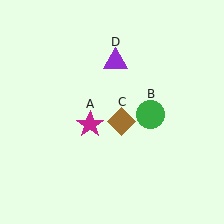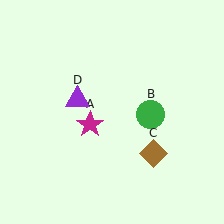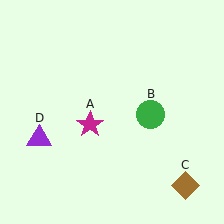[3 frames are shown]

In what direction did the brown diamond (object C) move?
The brown diamond (object C) moved down and to the right.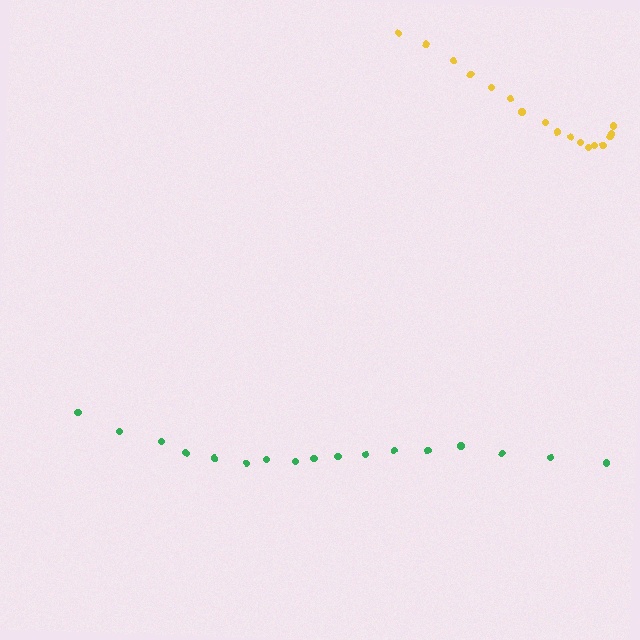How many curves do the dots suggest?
There are 2 distinct paths.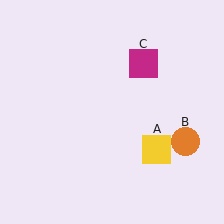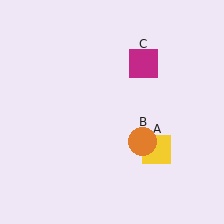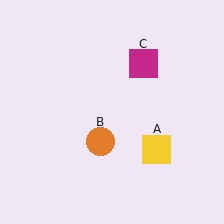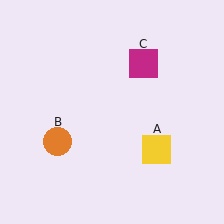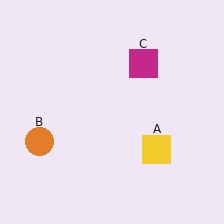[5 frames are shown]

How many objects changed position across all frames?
1 object changed position: orange circle (object B).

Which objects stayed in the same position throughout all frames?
Yellow square (object A) and magenta square (object C) remained stationary.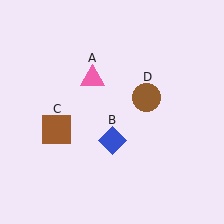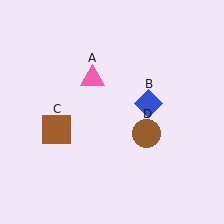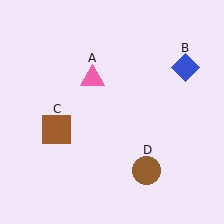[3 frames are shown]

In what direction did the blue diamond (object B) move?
The blue diamond (object B) moved up and to the right.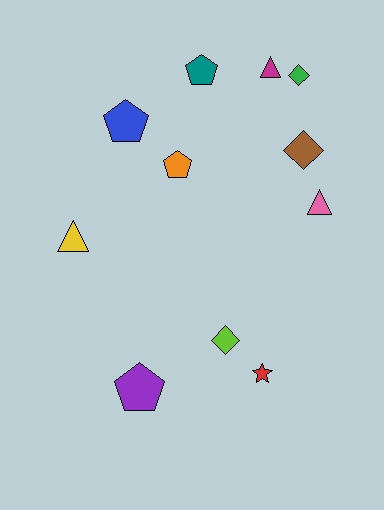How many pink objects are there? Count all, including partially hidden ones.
There is 1 pink object.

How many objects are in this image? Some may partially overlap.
There are 11 objects.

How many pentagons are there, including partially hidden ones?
There are 4 pentagons.